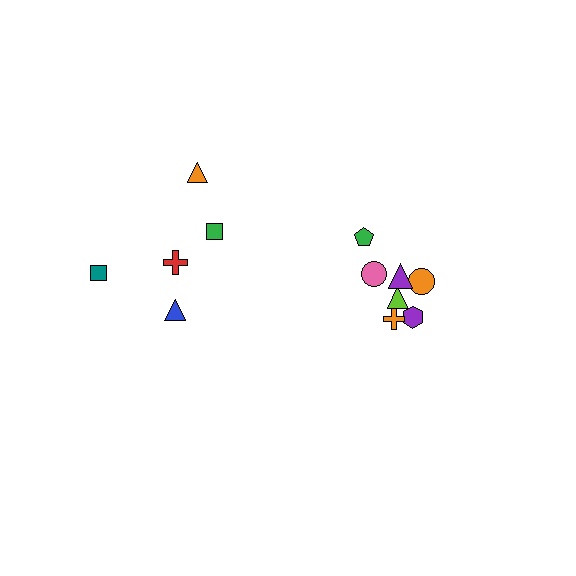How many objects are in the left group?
There are 5 objects.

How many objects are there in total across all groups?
There are 12 objects.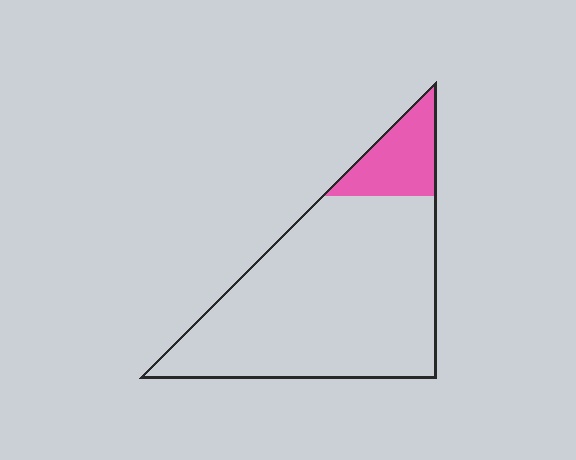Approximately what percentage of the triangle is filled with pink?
Approximately 15%.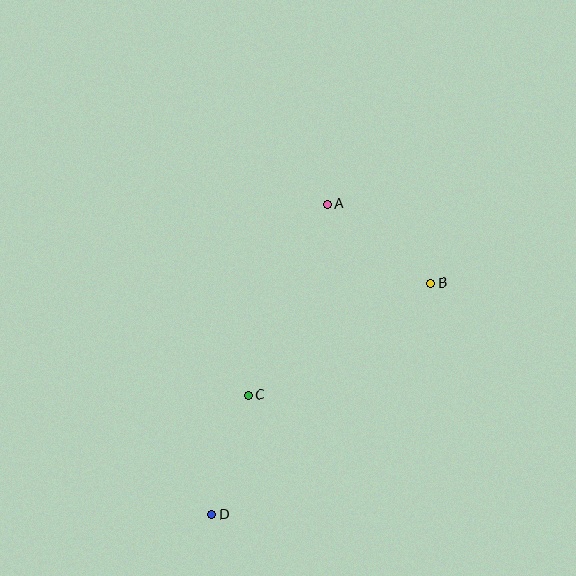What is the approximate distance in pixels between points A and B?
The distance between A and B is approximately 130 pixels.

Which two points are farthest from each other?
Points A and D are farthest from each other.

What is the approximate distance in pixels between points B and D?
The distance between B and D is approximately 319 pixels.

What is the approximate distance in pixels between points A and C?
The distance between A and C is approximately 207 pixels.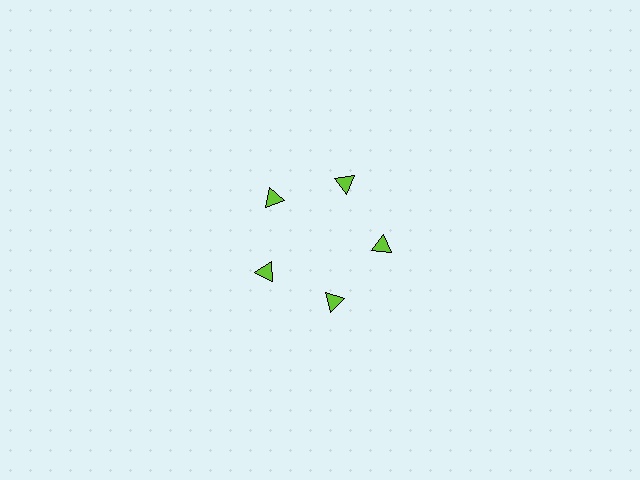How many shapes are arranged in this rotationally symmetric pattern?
There are 5 shapes, arranged in 5 groups of 1.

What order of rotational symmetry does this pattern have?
This pattern has 5-fold rotational symmetry.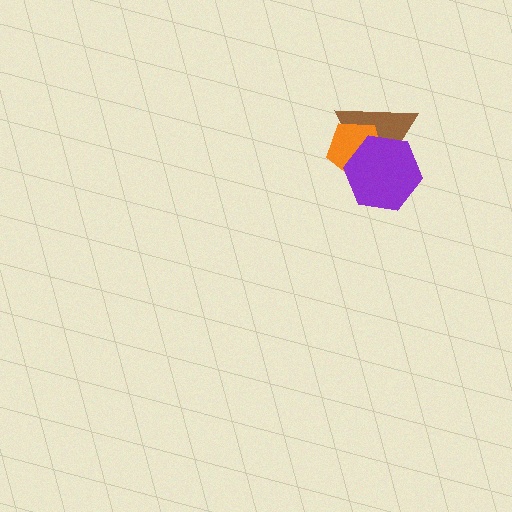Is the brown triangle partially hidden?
Yes, it is partially covered by another shape.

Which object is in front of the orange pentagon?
The purple hexagon is in front of the orange pentagon.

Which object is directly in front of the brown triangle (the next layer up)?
The orange pentagon is directly in front of the brown triangle.